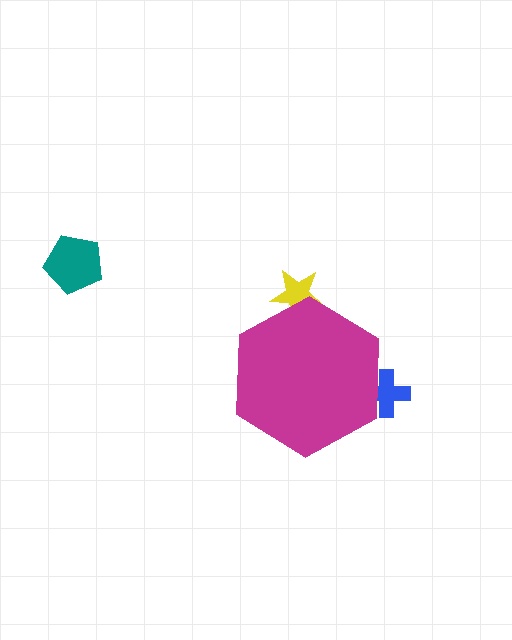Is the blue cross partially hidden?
Yes, the blue cross is partially hidden behind the magenta hexagon.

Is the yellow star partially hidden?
Yes, the yellow star is partially hidden behind the magenta hexagon.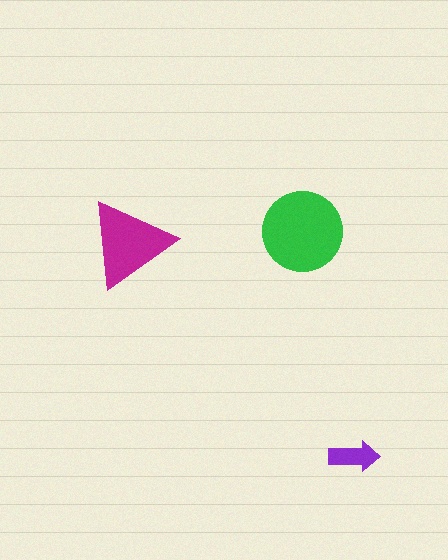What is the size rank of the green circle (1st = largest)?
1st.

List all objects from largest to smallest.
The green circle, the magenta triangle, the purple arrow.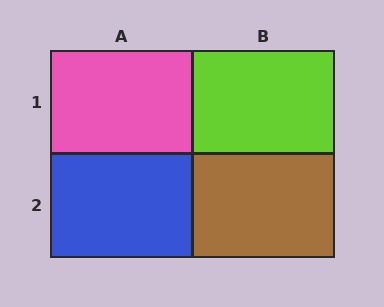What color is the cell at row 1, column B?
Lime.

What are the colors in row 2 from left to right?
Blue, brown.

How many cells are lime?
1 cell is lime.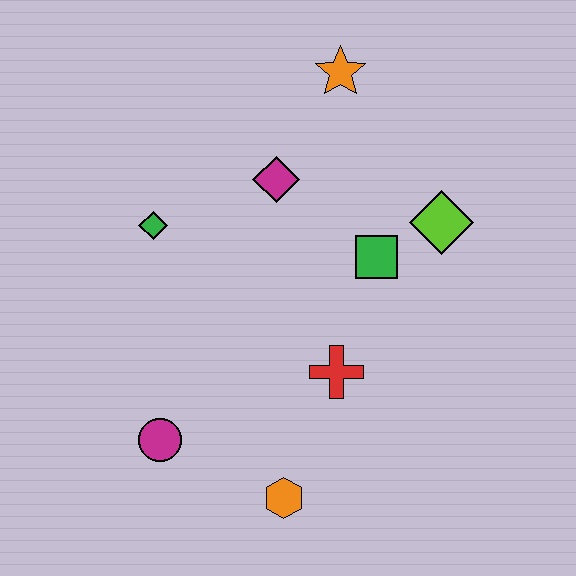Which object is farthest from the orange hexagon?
The orange star is farthest from the orange hexagon.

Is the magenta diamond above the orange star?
No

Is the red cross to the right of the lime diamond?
No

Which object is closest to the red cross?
The green square is closest to the red cross.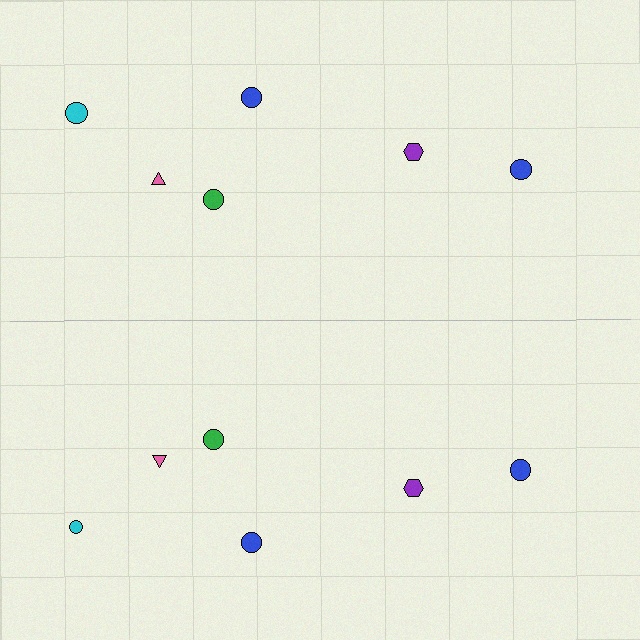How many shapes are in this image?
There are 12 shapes in this image.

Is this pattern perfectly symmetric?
No, the pattern is not perfectly symmetric. The cyan circle on the bottom side has a different size than its mirror counterpart.